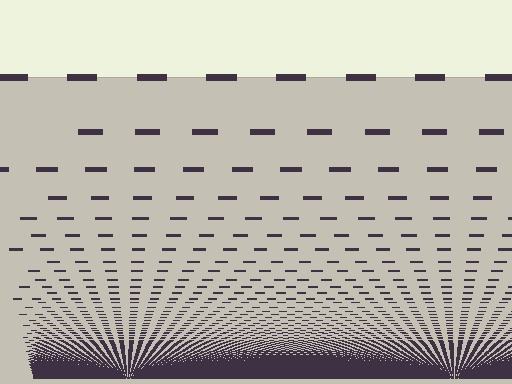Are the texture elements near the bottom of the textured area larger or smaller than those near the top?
Smaller. The gradient is inverted — elements near the bottom are smaller and denser.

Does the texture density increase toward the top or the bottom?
Density increases toward the bottom.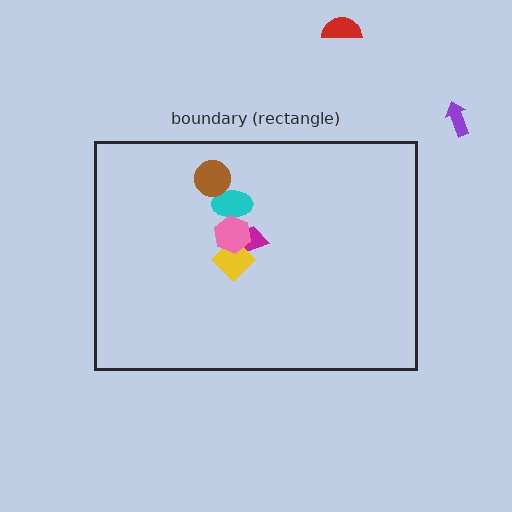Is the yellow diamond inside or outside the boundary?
Inside.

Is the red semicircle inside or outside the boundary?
Outside.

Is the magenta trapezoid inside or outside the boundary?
Inside.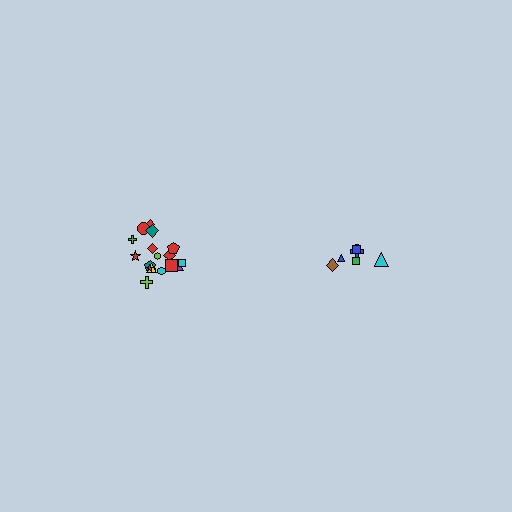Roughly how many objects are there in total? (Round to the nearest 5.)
Roughly 25 objects in total.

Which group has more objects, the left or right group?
The left group.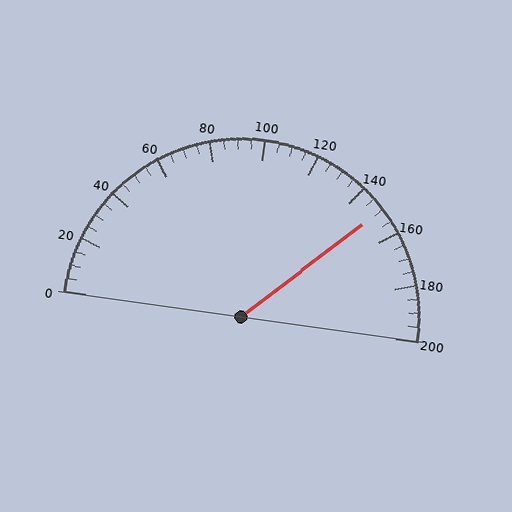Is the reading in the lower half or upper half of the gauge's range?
The reading is in the upper half of the range (0 to 200).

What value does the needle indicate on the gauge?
The needle indicates approximately 150.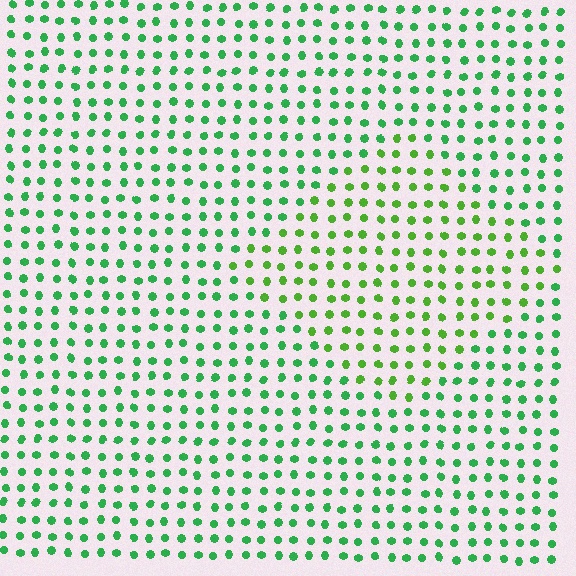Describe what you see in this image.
The image is filled with small green elements in a uniform arrangement. A diamond-shaped region is visible where the elements are tinted to a slightly different hue, forming a subtle color boundary.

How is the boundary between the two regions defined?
The boundary is defined purely by a slight shift in hue (about 29 degrees). Spacing, size, and orientation are identical on both sides.